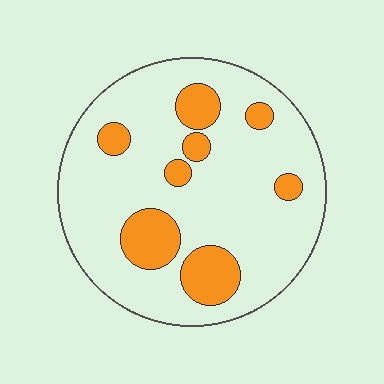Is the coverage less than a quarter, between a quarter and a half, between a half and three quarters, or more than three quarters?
Less than a quarter.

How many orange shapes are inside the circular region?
8.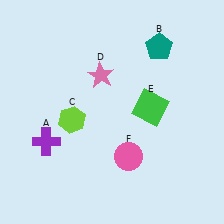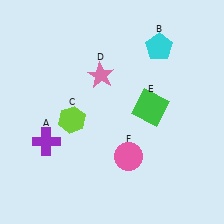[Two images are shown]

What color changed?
The pentagon (B) changed from teal in Image 1 to cyan in Image 2.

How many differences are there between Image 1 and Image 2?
There is 1 difference between the two images.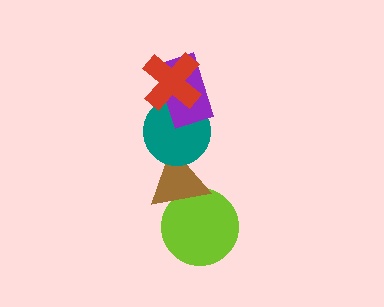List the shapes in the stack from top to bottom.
From top to bottom: the red cross, the purple rectangle, the teal circle, the brown triangle, the lime circle.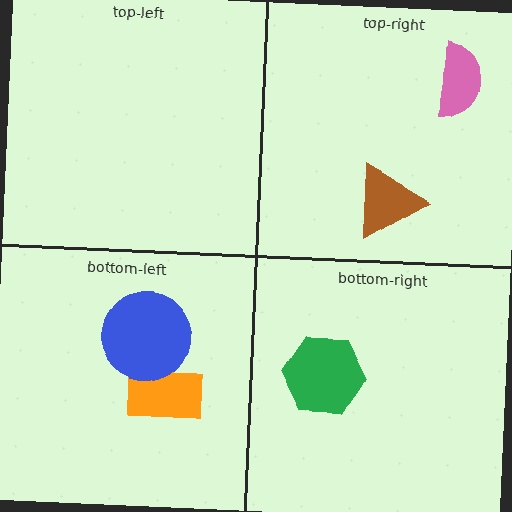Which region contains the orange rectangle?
The bottom-left region.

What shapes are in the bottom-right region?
The green hexagon.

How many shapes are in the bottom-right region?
1.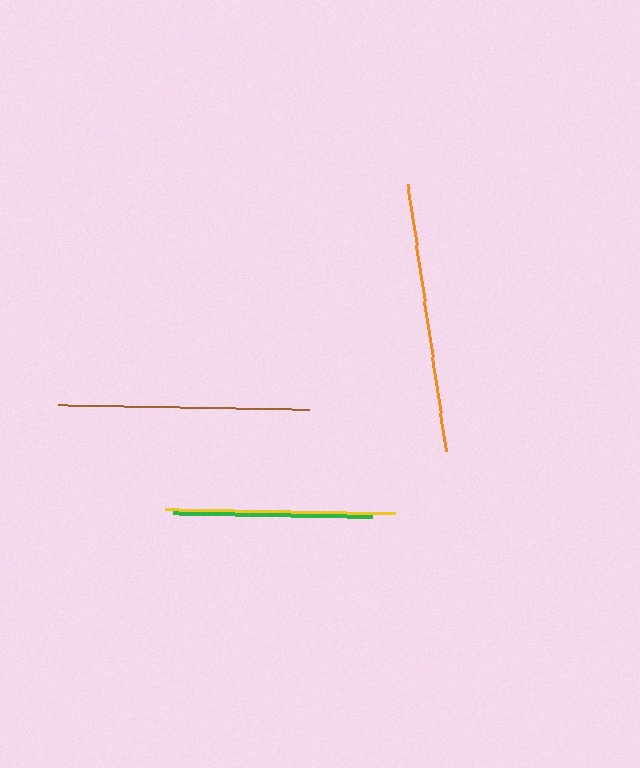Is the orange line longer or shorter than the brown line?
The orange line is longer than the brown line.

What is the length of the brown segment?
The brown segment is approximately 251 pixels long.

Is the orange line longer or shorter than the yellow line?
The orange line is longer than the yellow line.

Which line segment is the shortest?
The green line is the shortest at approximately 200 pixels.